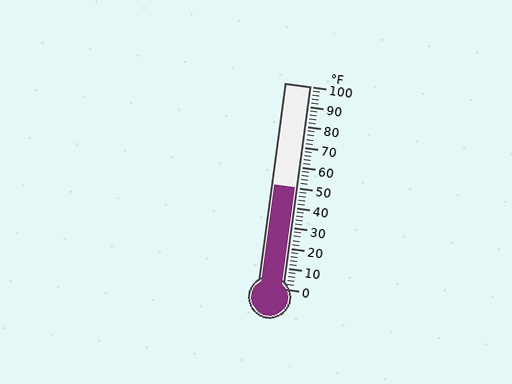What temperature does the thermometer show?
The thermometer shows approximately 50°F.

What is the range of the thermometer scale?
The thermometer scale ranges from 0°F to 100°F.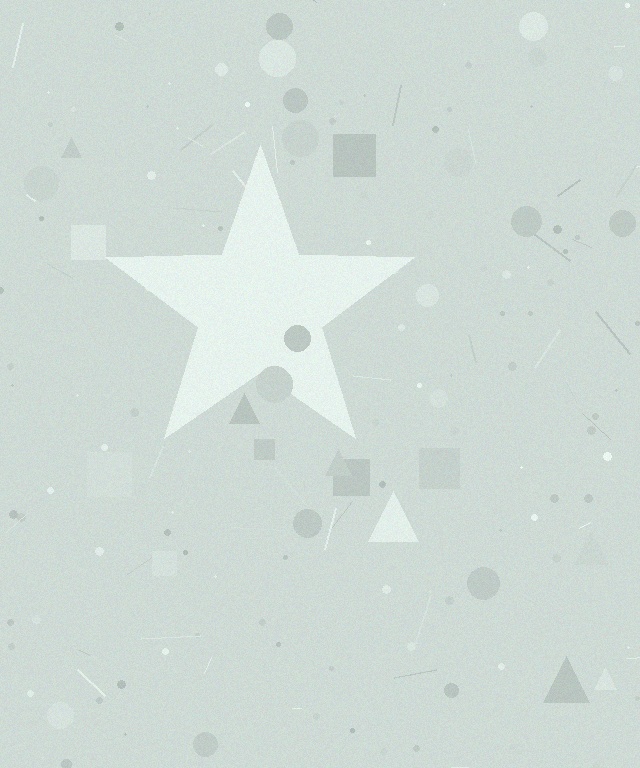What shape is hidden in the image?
A star is hidden in the image.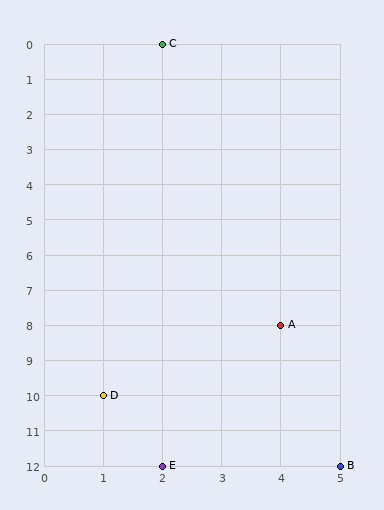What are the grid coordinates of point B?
Point B is at grid coordinates (5, 12).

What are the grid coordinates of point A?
Point A is at grid coordinates (4, 8).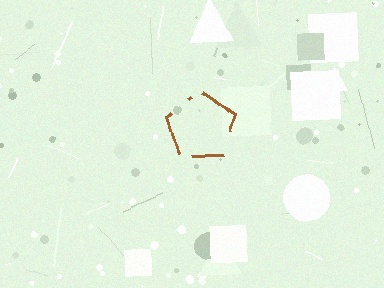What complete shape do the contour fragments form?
The contour fragments form a pentagon.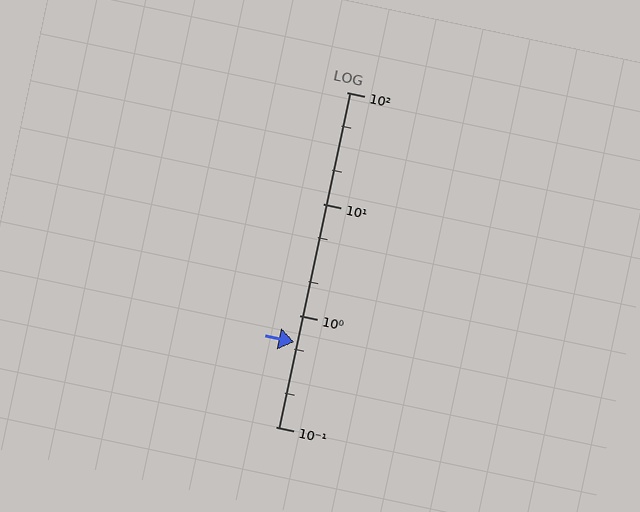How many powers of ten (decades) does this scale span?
The scale spans 3 decades, from 0.1 to 100.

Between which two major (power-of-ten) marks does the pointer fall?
The pointer is between 0.1 and 1.